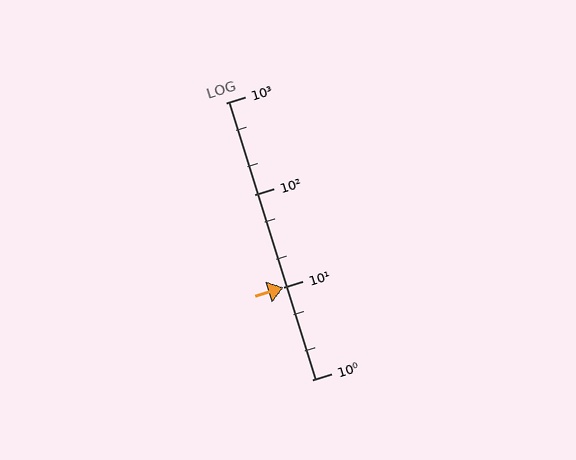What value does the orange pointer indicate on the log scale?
The pointer indicates approximately 10.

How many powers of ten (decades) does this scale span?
The scale spans 3 decades, from 1 to 1000.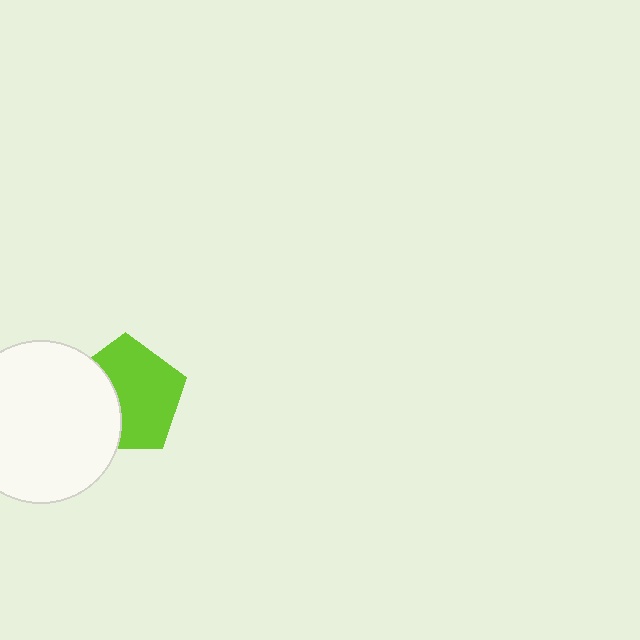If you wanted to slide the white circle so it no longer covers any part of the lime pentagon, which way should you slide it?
Slide it left — that is the most direct way to separate the two shapes.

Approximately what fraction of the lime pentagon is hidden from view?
Roughly 36% of the lime pentagon is hidden behind the white circle.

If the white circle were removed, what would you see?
You would see the complete lime pentagon.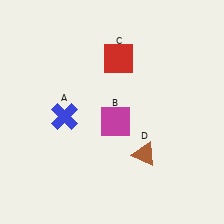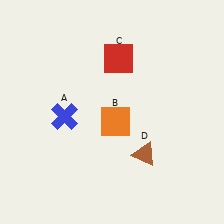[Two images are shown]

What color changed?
The square (B) changed from magenta in Image 1 to orange in Image 2.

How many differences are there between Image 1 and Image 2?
There is 1 difference between the two images.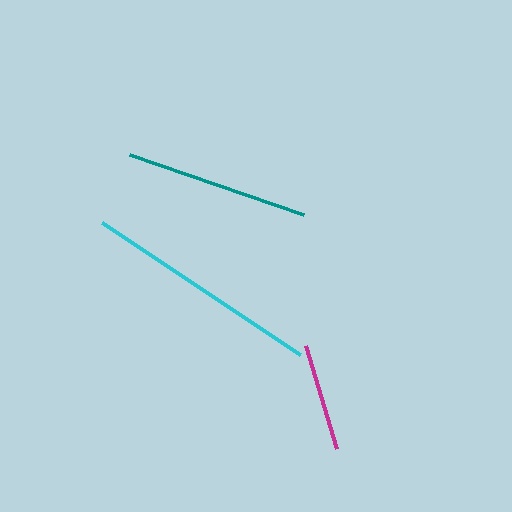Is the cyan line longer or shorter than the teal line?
The cyan line is longer than the teal line.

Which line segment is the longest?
The cyan line is the longest at approximately 238 pixels.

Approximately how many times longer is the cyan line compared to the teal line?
The cyan line is approximately 1.3 times the length of the teal line.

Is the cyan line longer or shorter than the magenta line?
The cyan line is longer than the magenta line.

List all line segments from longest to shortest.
From longest to shortest: cyan, teal, magenta.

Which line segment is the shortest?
The magenta line is the shortest at approximately 108 pixels.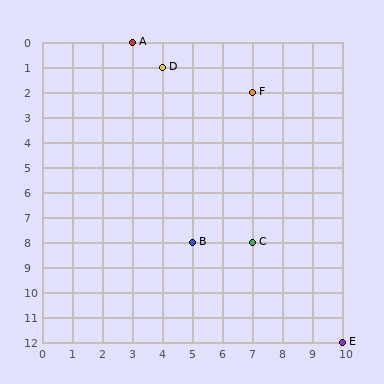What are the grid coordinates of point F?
Point F is at grid coordinates (7, 2).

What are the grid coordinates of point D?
Point D is at grid coordinates (4, 1).